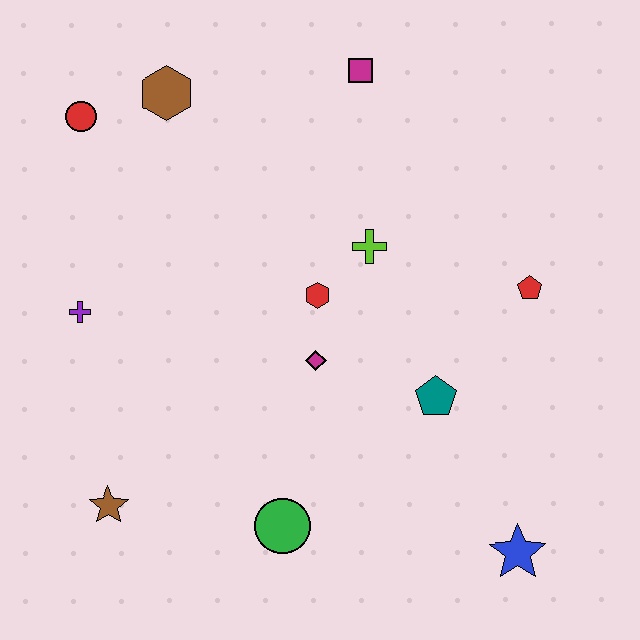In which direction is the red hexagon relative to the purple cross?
The red hexagon is to the right of the purple cross.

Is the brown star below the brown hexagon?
Yes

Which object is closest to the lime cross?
The red hexagon is closest to the lime cross.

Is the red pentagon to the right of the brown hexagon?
Yes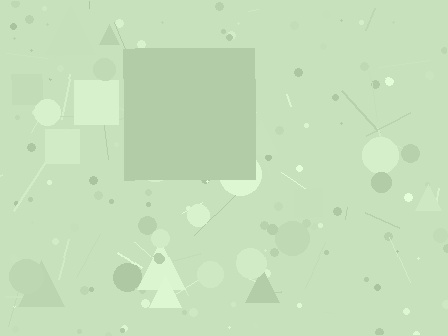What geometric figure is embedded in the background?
A square is embedded in the background.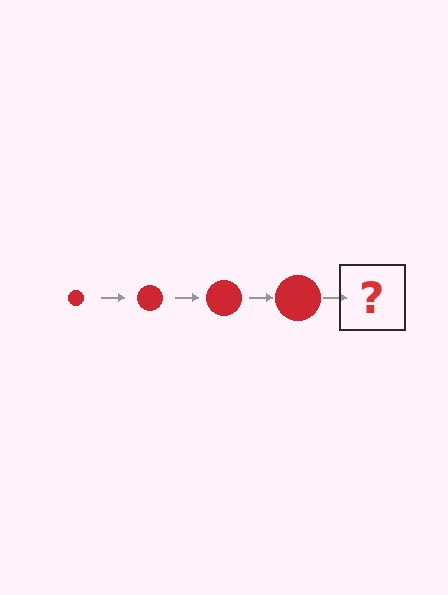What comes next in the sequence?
The next element should be a red circle, larger than the previous one.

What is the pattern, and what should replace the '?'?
The pattern is that the circle gets progressively larger each step. The '?' should be a red circle, larger than the previous one.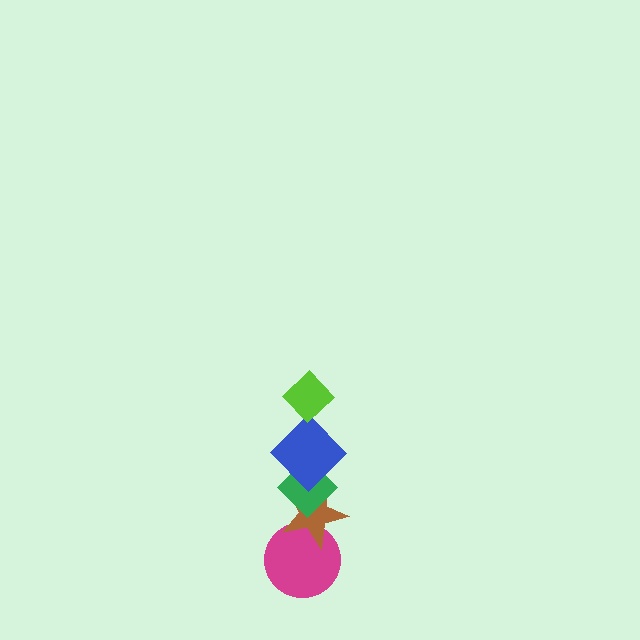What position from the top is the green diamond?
The green diamond is 3rd from the top.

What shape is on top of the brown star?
The green diamond is on top of the brown star.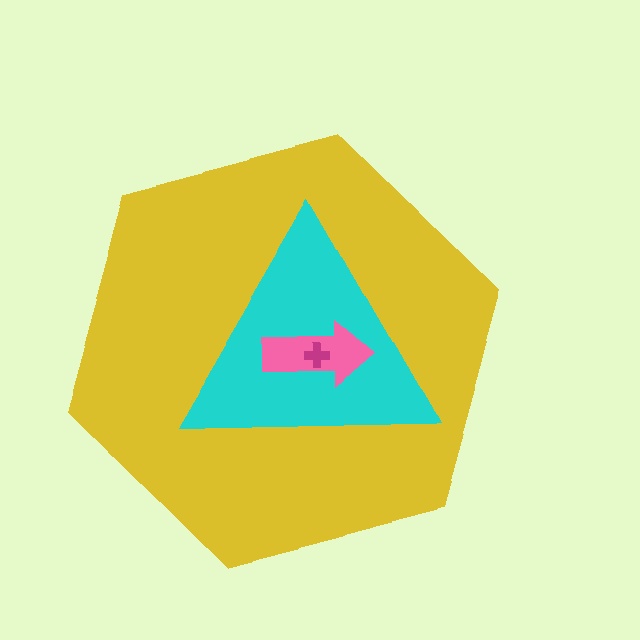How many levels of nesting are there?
4.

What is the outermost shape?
The yellow hexagon.